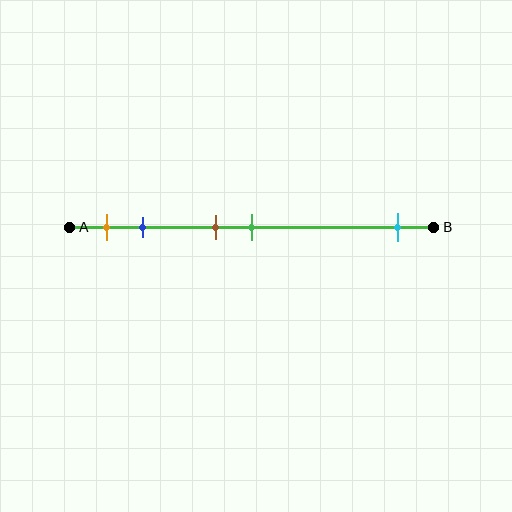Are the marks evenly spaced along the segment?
No, the marks are not evenly spaced.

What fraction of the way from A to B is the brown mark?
The brown mark is approximately 40% (0.4) of the way from A to B.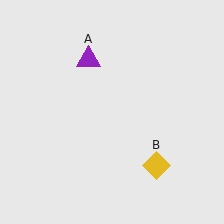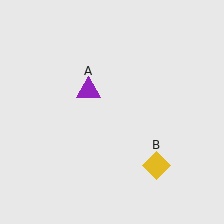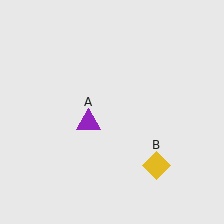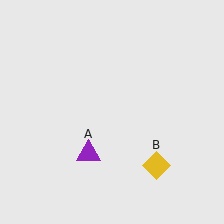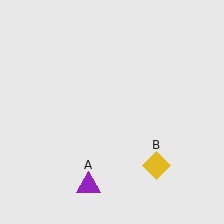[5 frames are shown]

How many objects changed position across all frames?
1 object changed position: purple triangle (object A).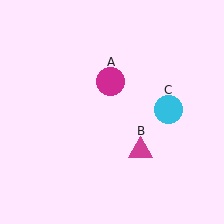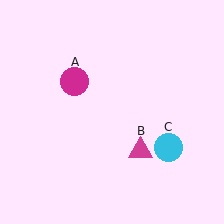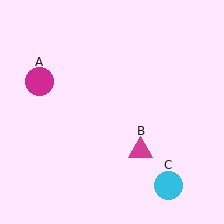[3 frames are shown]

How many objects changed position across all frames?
2 objects changed position: magenta circle (object A), cyan circle (object C).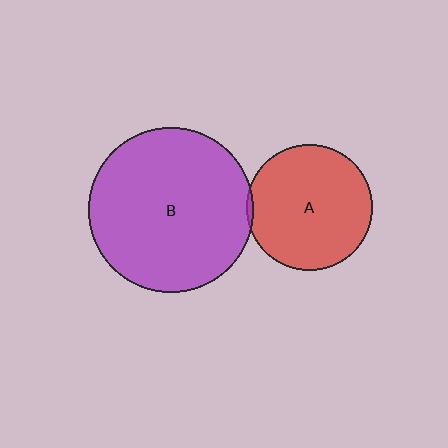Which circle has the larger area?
Circle B (purple).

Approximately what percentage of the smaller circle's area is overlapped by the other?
Approximately 5%.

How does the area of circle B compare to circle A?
Approximately 1.7 times.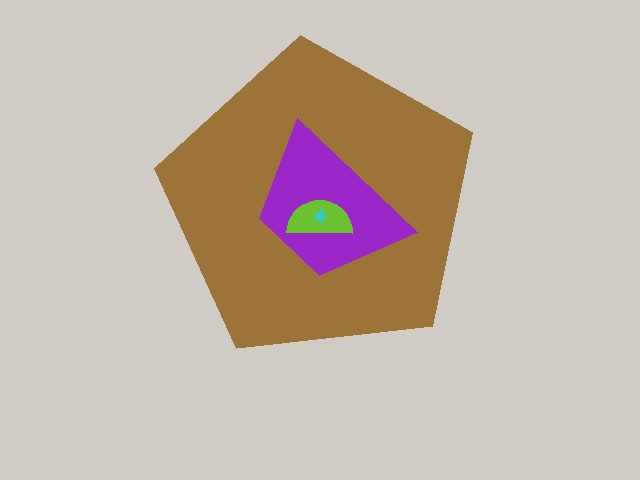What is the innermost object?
The cyan star.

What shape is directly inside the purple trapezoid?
The lime semicircle.